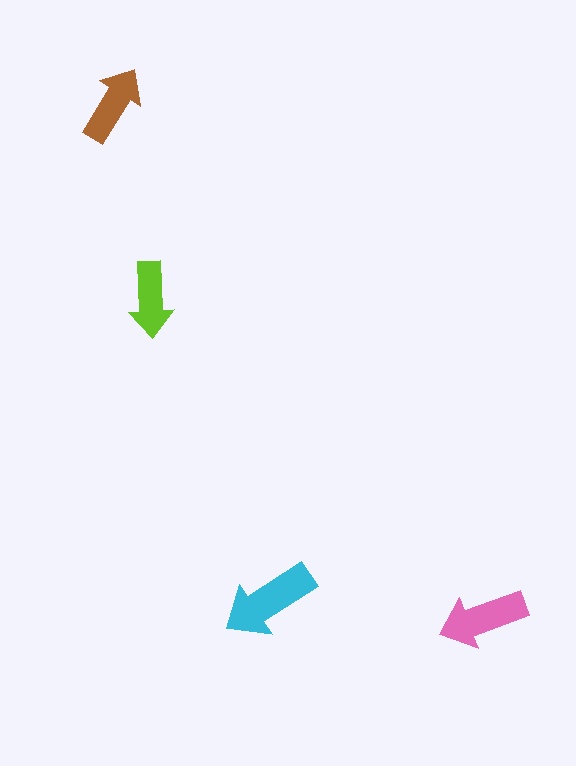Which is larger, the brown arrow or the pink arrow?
The pink one.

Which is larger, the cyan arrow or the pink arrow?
The cyan one.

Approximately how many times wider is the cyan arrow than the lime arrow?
About 1.5 times wider.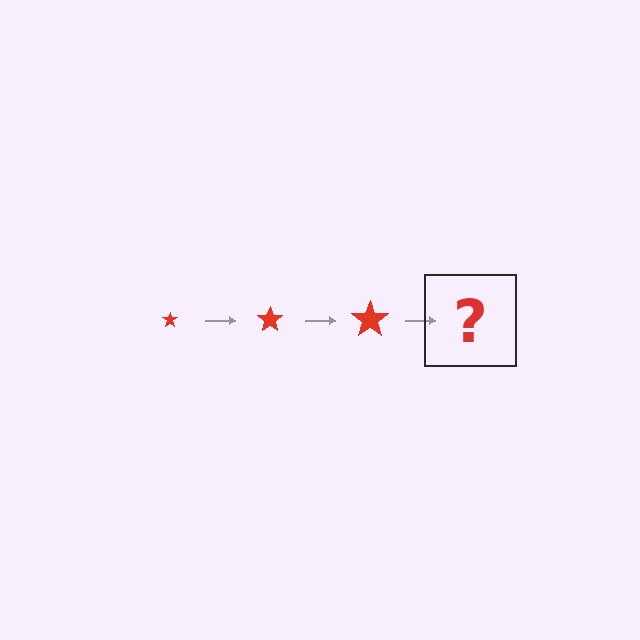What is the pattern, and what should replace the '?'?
The pattern is that the star gets progressively larger each step. The '?' should be a red star, larger than the previous one.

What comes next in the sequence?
The next element should be a red star, larger than the previous one.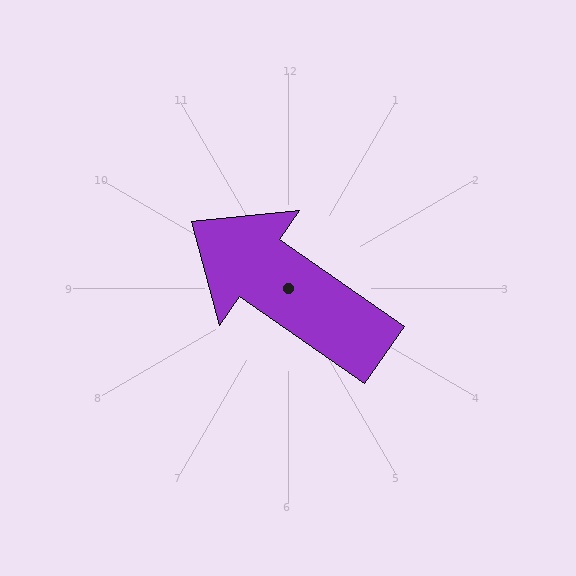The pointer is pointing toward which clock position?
Roughly 10 o'clock.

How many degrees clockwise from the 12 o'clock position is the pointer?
Approximately 305 degrees.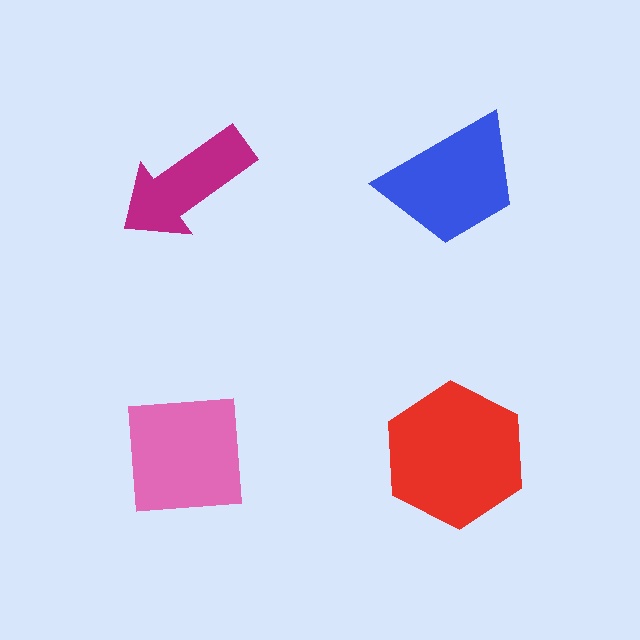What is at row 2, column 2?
A red hexagon.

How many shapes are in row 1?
2 shapes.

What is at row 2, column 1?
A pink square.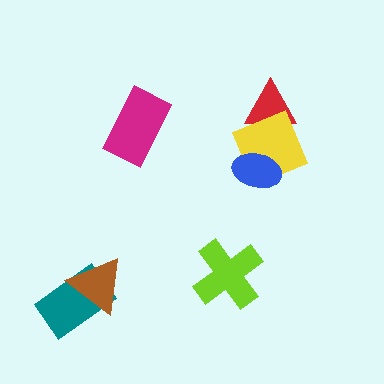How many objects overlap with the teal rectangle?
1 object overlaps with the teal rectangle.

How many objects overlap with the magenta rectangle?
0 objects overlap with the magenta rectangle.